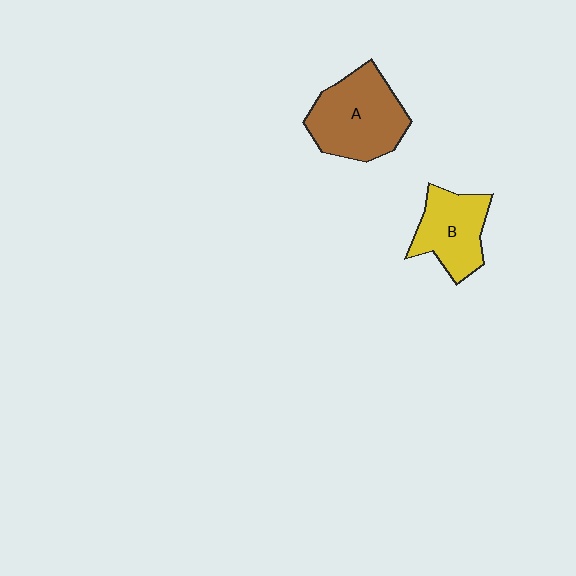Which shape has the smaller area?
Shape B (yellow).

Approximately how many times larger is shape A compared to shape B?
Approximately 1.4 times.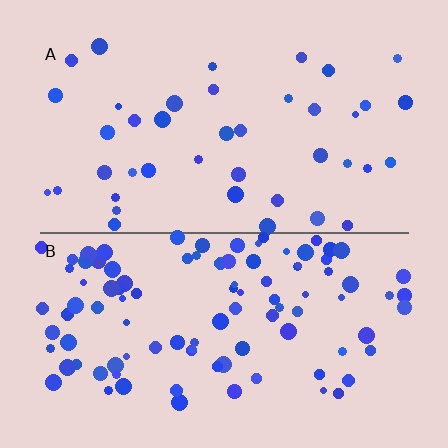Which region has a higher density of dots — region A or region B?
B (the bottom).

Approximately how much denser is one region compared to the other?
Approximately 2.5× — region B over region A.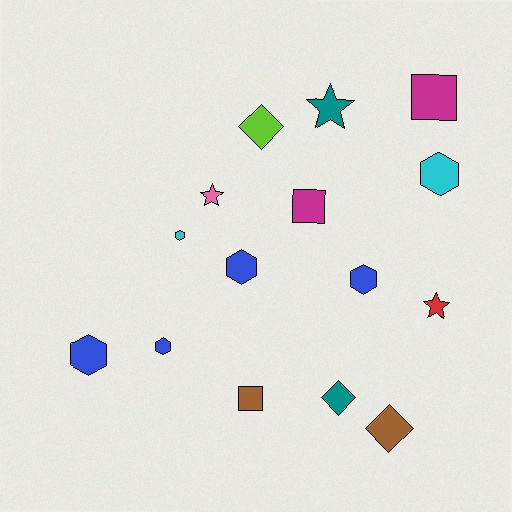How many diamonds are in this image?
There are 3 diamonds.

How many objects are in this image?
There are 15 objects.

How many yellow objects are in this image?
There are no yellow objects.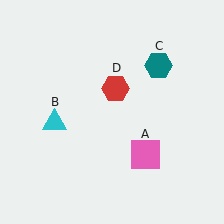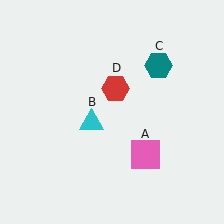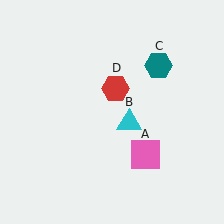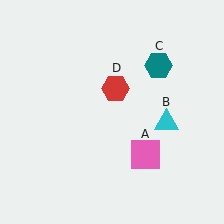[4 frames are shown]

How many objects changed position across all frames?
1 object changed position: cyan triangle (object B).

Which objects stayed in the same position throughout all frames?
Pink square (object A) and teal hexagon (object C) and red hexagon (object D) remained stationary.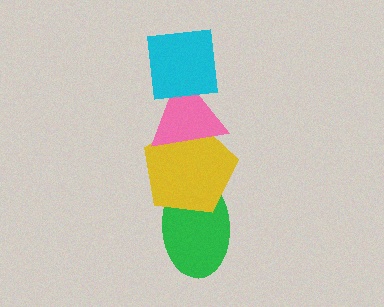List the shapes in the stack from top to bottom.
From top to bottom: the cyan square, the pink triangle, the yellow pentagon, the green ellipse.